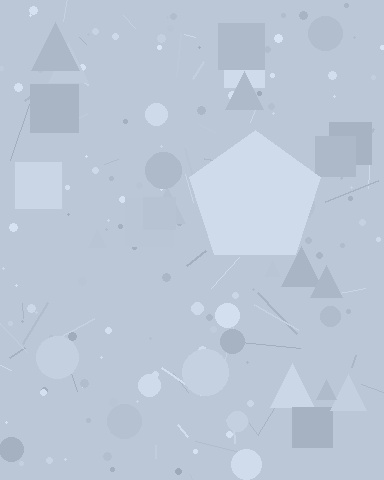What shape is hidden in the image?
A pentagon is hidden in the image.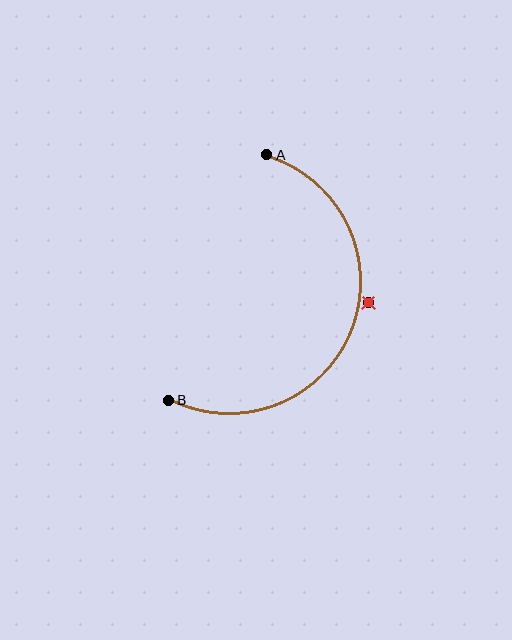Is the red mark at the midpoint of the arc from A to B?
No — the red mark does not lie on the arc at all. It sits slightly outside the curve.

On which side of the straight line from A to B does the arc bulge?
The arc bulges to the right of the straight line connecting A and B.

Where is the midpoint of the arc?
The arc midpoint is the point on the curve farthest from the straight line joining A and B. It sits to the right of that line.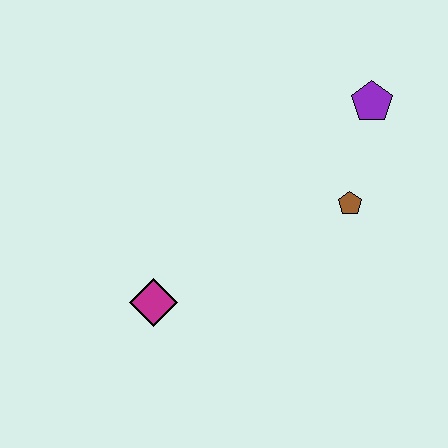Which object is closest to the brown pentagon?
The purple pentagon is closest to the brown pentagon.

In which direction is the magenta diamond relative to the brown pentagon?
The magenta diamond is to the left of the brown pentagon.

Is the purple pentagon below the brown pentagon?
No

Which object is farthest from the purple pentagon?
The magenta diamond is farthest from the purple pentagon.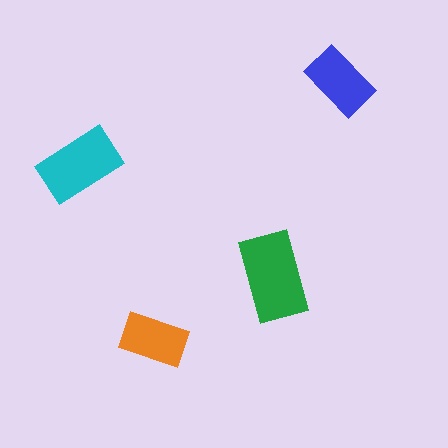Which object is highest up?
The blue rectangle is topmost.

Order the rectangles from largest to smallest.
the green one, the cyan one, the blue one, the orange one.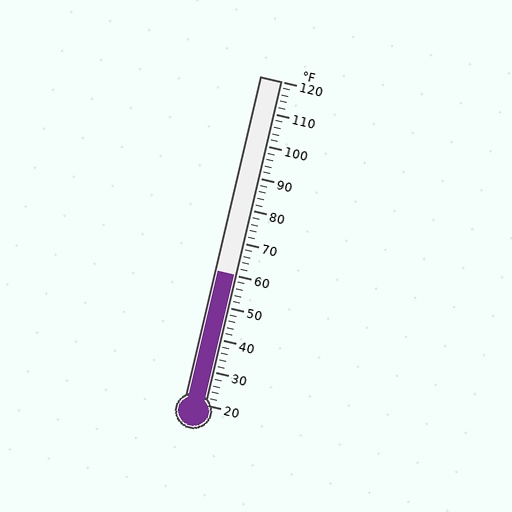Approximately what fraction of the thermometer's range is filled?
The thermometer is filled to approximately 40% of its range.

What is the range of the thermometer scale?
The thermometer scale ranges from 20°F to 120°F.